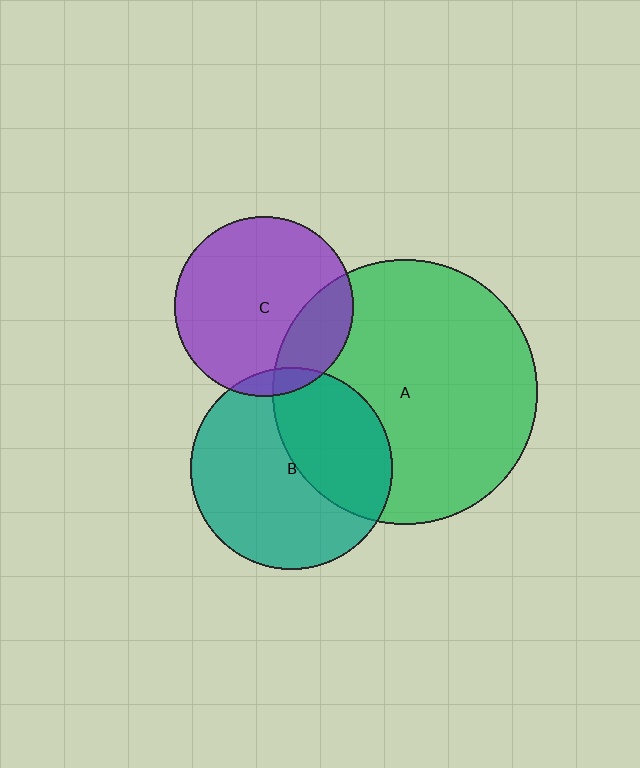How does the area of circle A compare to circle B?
Approximately 1.7 times.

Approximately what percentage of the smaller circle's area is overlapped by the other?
Approximately 25%.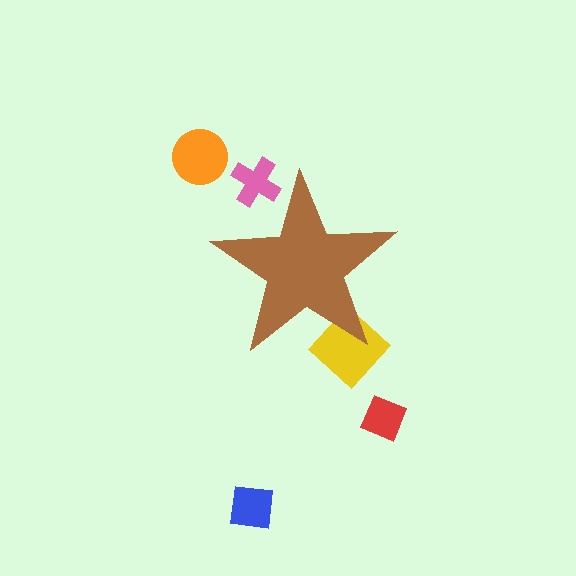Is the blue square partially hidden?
No, the blue square is fully visible.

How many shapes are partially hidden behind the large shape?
2 shapes are partially hidden.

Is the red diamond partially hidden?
No, the red diamond is fully visible.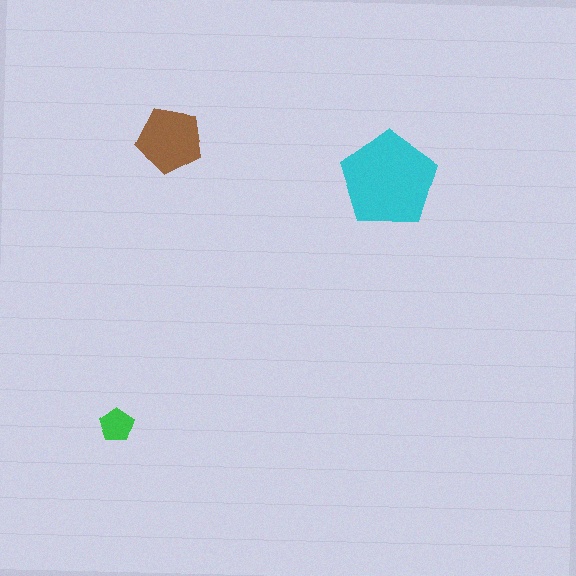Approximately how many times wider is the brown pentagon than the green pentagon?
About 2 times wider.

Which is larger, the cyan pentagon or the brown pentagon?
The cyan one.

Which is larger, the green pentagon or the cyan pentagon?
The cyan one.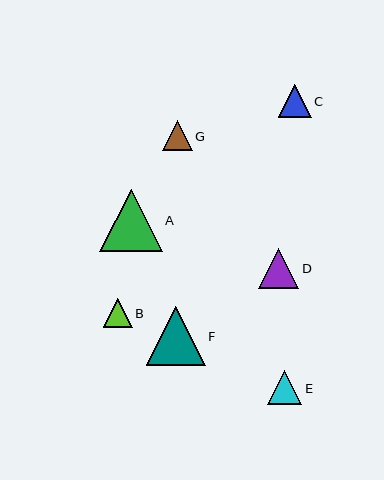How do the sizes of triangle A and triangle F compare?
Triangle A and triangle F are approximately the same size.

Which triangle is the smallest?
Triangle B is the smallest with a size of approximately 29 pixels.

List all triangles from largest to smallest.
From largest to smallest: A, F, D, E, C, G, B.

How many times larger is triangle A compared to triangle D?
Triangle A is approximately 1.5 times the size of triangle D.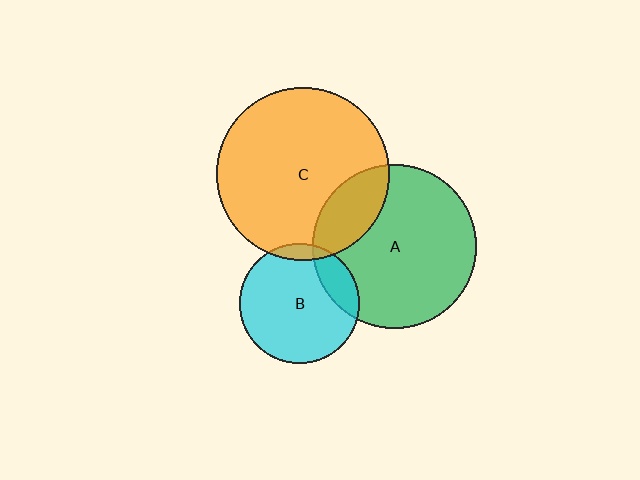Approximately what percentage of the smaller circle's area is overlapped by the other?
Approximately 5%.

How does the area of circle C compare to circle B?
Approximately 2.1 times.